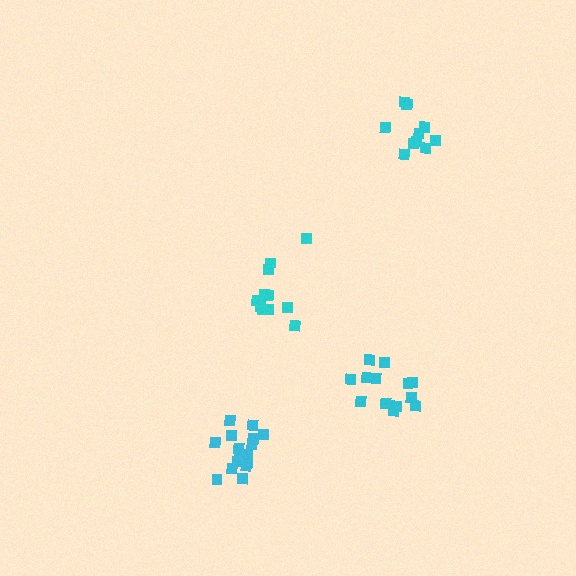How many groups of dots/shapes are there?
There are 4 groups.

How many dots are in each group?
Group 1: 10 dots, Group 2: 14 dots, Group 3: 12 dots, Group 4: 16 dots (52 total).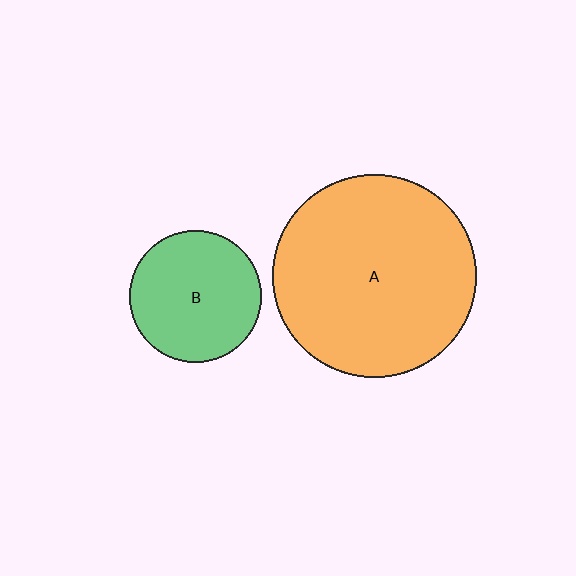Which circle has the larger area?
Circle A (orange).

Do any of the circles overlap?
No, none of the circles overlap.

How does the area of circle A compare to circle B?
Approximately 2.4 times.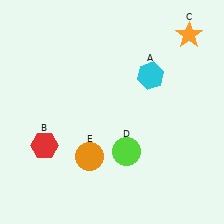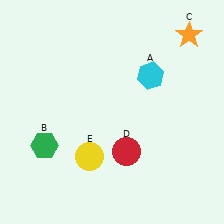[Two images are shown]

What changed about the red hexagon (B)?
In Image 1, B is red. In Image 2, it changed to green.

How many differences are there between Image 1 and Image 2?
There are 3 differences between the two images.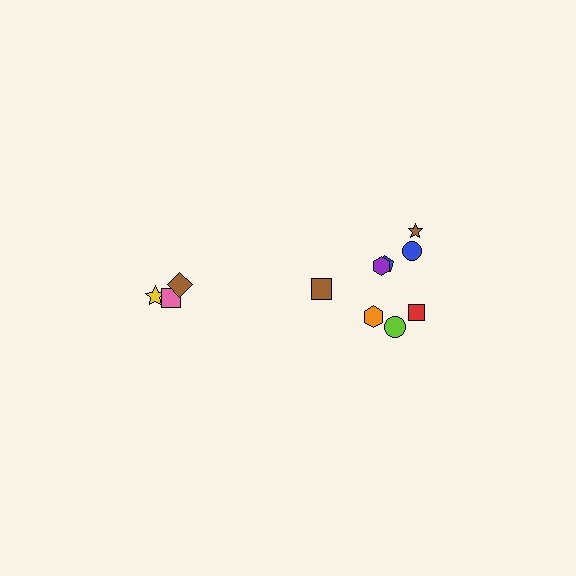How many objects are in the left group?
There are 3 objects.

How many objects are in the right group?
There are 8 objects.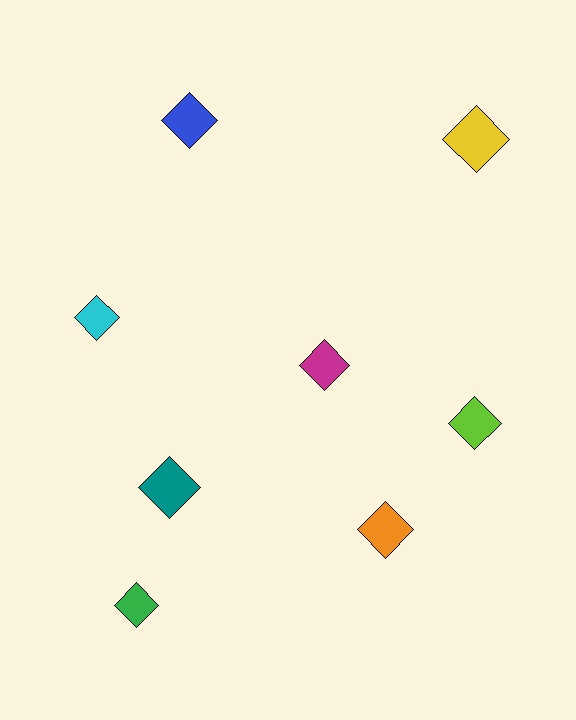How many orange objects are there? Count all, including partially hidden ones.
There is 1 orange object.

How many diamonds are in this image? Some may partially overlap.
There are 8 diamonds.